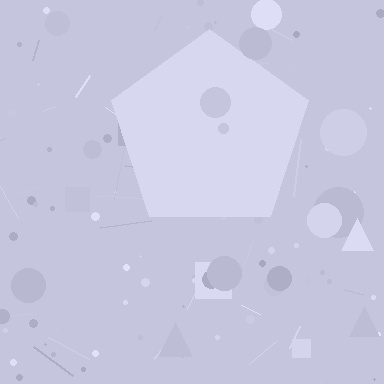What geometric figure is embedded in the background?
A pentagon is embedded in the background.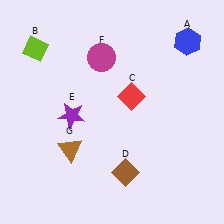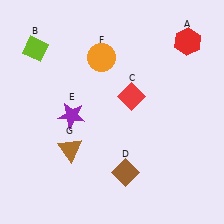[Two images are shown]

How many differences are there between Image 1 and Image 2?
There are 2 differences between the two images.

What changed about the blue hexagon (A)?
In Image 1, A is blue. In Image 2, it changed to red.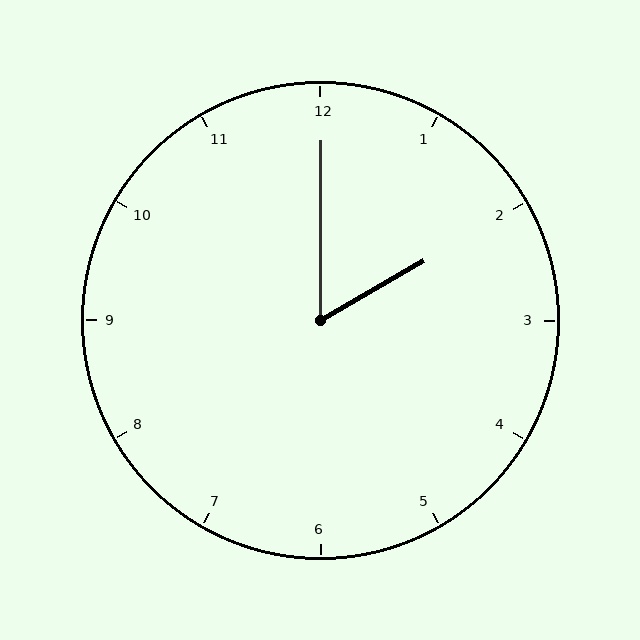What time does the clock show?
2:00.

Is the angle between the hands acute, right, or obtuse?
It is acute.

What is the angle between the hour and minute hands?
Approximately 60 degrees.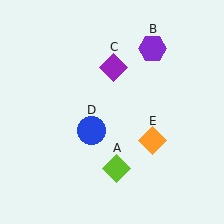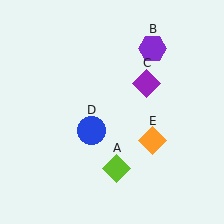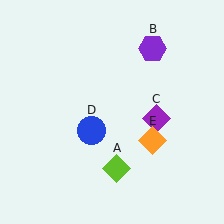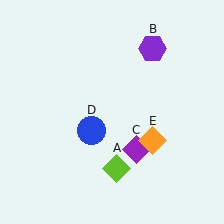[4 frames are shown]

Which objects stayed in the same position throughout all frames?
Lime diamond (object A) and purple hexagon (object B) and blue circle (object D) and orange diamond (object E) remained stationary.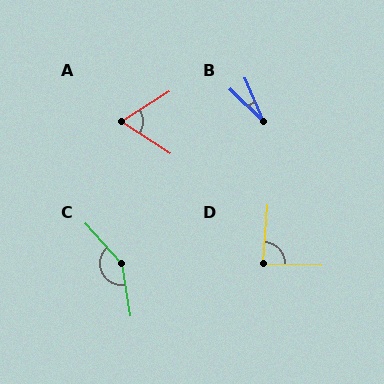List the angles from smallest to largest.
B (23°), A (65°), D (87°), C (146°).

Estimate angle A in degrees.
Approximately 65 degrees.